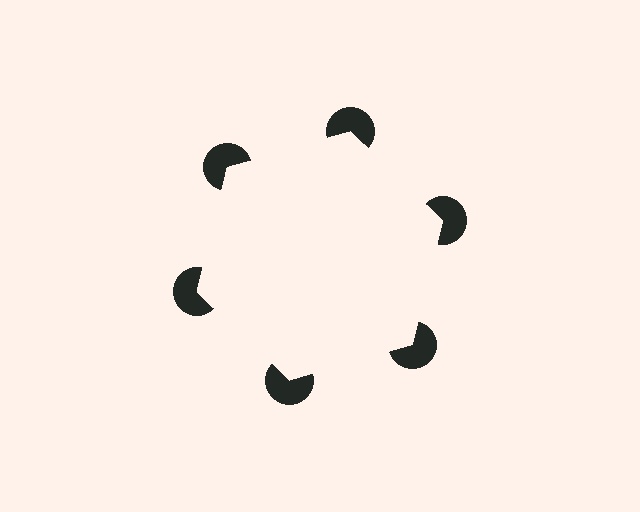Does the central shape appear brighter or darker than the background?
It typically appears slightly brighter than the background, even though no actual brightness change is drawn.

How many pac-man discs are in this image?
There are 6 — one at each vertex of the illusory hexagon.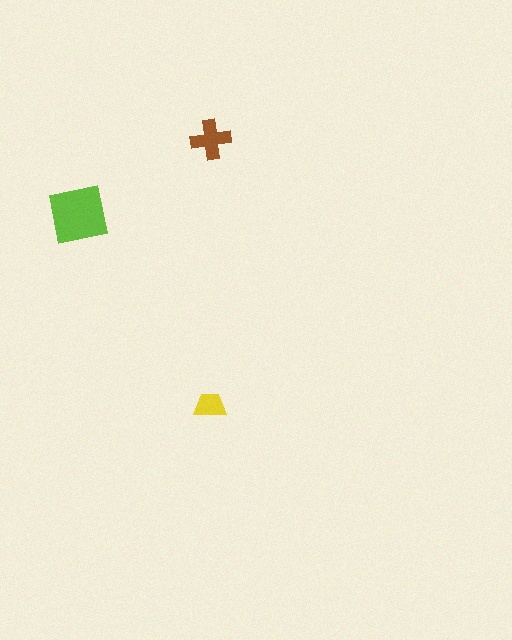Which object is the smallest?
The yellow trapezoid.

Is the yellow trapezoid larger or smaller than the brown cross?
Smaller.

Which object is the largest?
The lime square.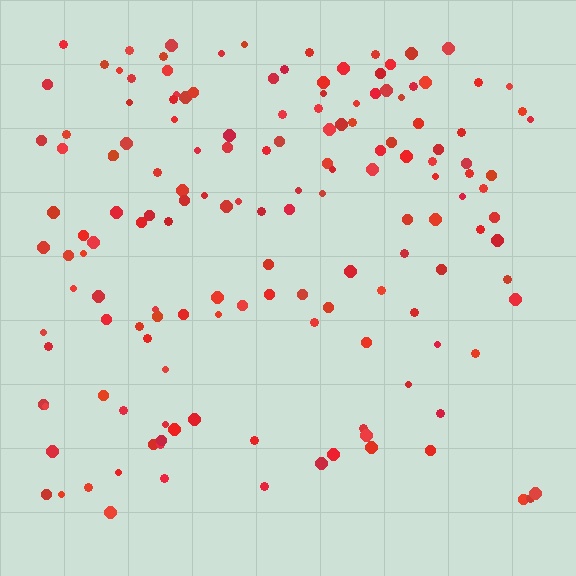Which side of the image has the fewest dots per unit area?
The bottom.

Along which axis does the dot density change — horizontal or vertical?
Vertical.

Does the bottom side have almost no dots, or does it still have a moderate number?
Still a moderate number, just noticeably fewer than the top.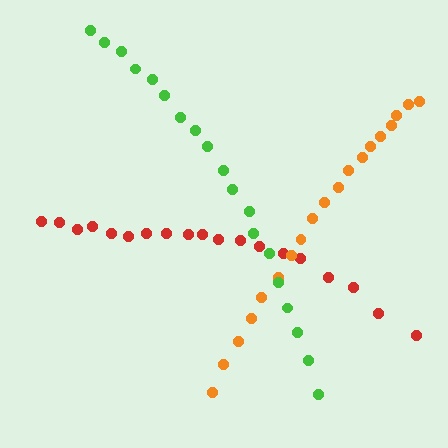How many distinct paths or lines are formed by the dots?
There are 3 distinct paths.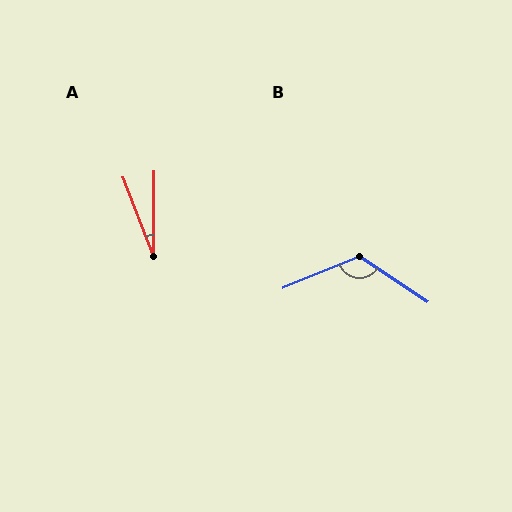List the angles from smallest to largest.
A (22°), B (124°).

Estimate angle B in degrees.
Approximately 124 degrees.